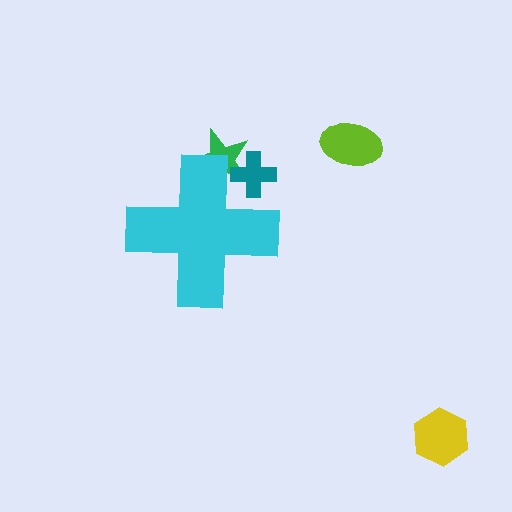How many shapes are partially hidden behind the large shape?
2 shapes are partially hidden.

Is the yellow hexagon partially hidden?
No, the yellow hexagon is fully visible.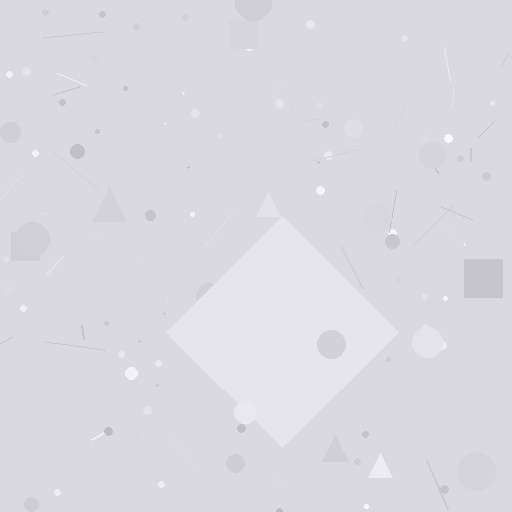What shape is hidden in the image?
A diamond is hidden in the image.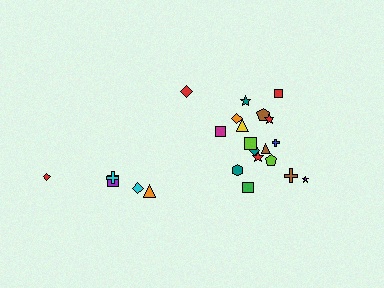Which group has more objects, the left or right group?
The right group.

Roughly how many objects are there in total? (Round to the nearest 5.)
Roughly 25 objects in total.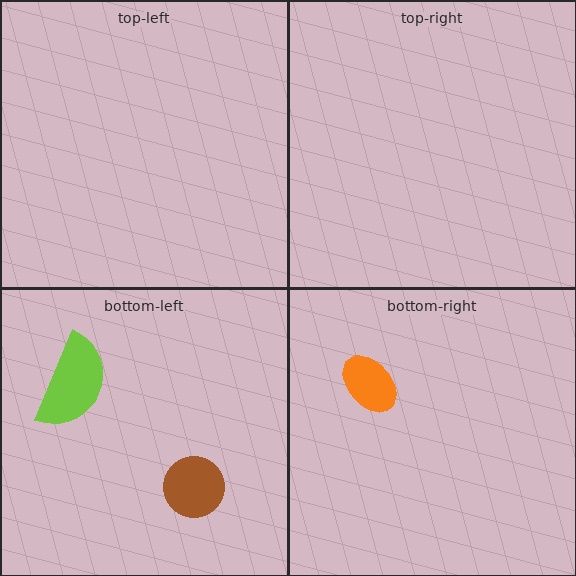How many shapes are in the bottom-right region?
1.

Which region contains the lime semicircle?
The bottom-left region.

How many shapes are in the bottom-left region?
2.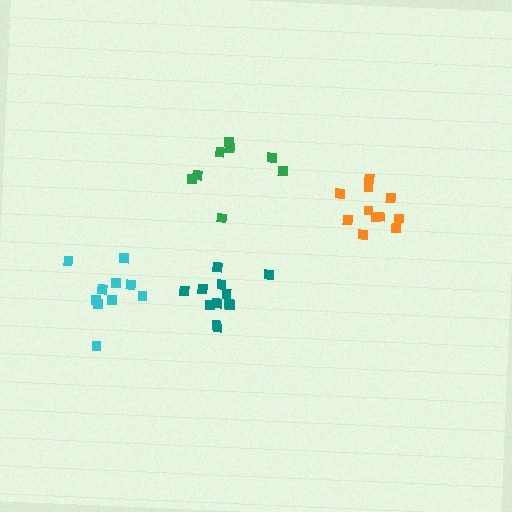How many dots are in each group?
Group 1: 11 dots, Group 2: 12 dots, Group 3: 8 dots, Group 4: 10 dots (41 total).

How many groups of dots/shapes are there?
There are 4 groups.